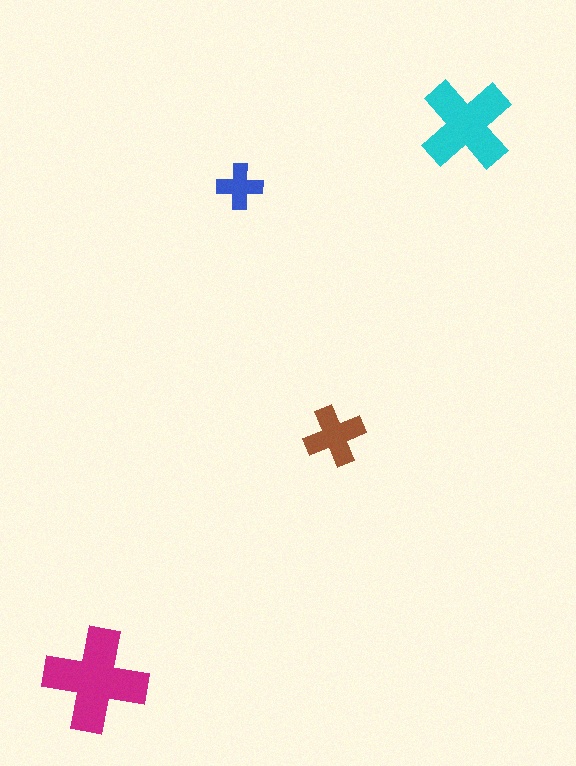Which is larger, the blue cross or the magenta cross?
The magenta one.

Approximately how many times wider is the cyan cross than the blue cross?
About 2 times wider.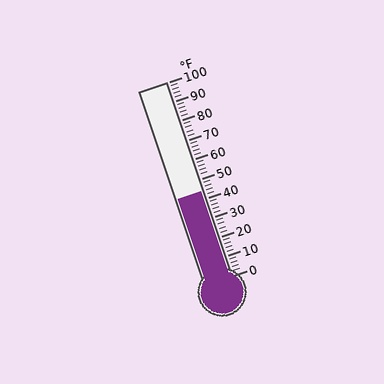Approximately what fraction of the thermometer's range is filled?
The thermometer is filled to approximately 45% of its range.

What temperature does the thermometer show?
The thermometer shows approximately 44°F.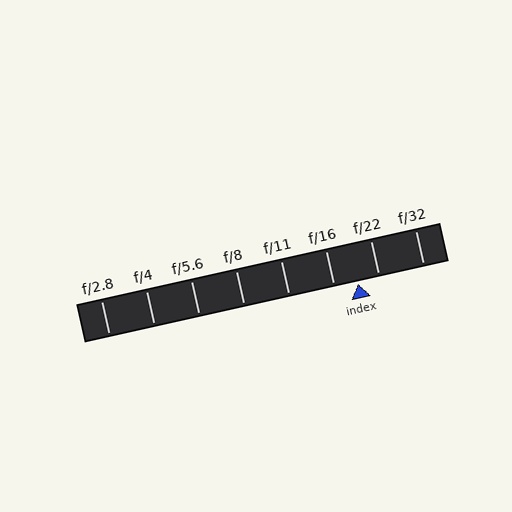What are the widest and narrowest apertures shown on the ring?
The widest aperture shown is f/2.8 and the narrowest is f/32.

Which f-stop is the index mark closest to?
The index mark is closest to f/22.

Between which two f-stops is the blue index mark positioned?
The index mark is between f/16 and f/22.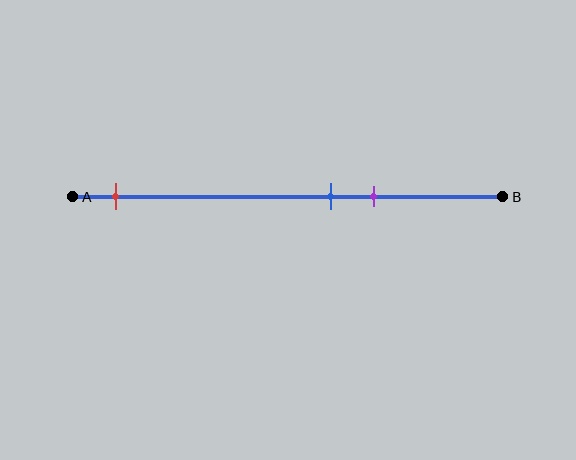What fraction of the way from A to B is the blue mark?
The blue mark is approximately 60% (0.6) of the way from A to B.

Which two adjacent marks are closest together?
The blue and purple marks are the closest adjacent pair.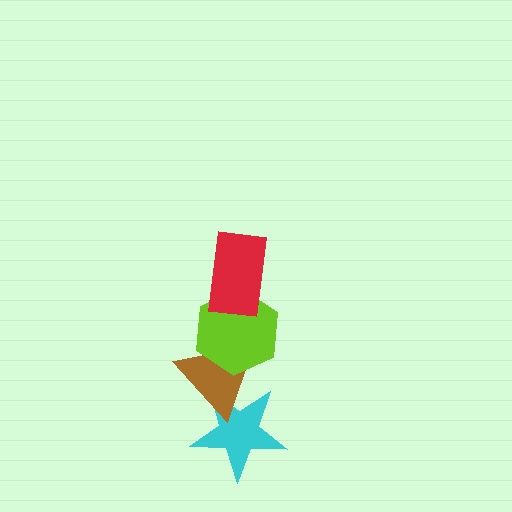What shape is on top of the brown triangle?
The lime hexagon is on top of the brown triangle.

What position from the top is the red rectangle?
The red rectangle is 1st from the top.